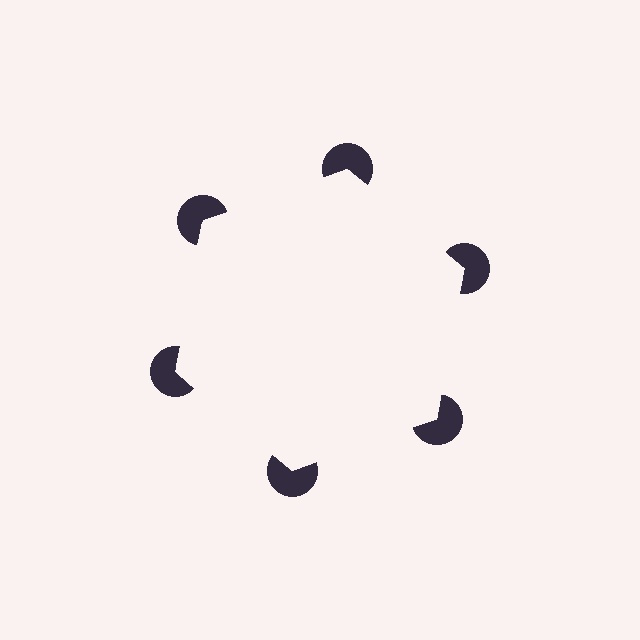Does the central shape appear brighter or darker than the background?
It typically appears slightly brighter than the background, even though no actual brightness change is drawn.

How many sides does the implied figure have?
6 sides.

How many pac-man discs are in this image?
There are 6 — one at each vertex of the illusory hexagon.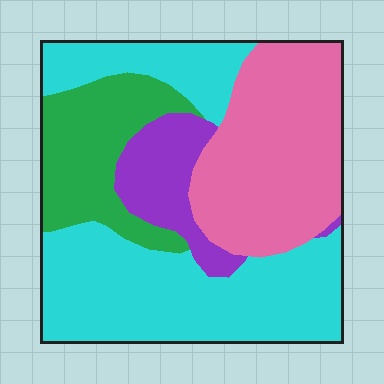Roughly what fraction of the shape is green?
Green covers 17% of the shape.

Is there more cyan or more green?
Cyan.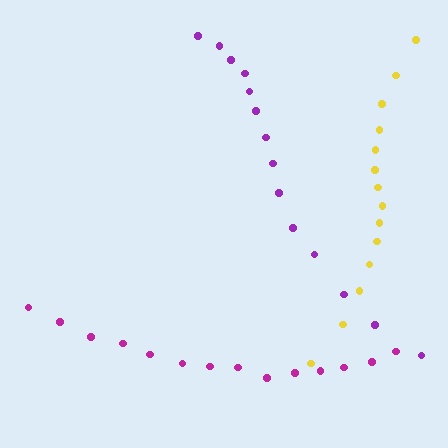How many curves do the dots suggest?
There are 3 distinct paths.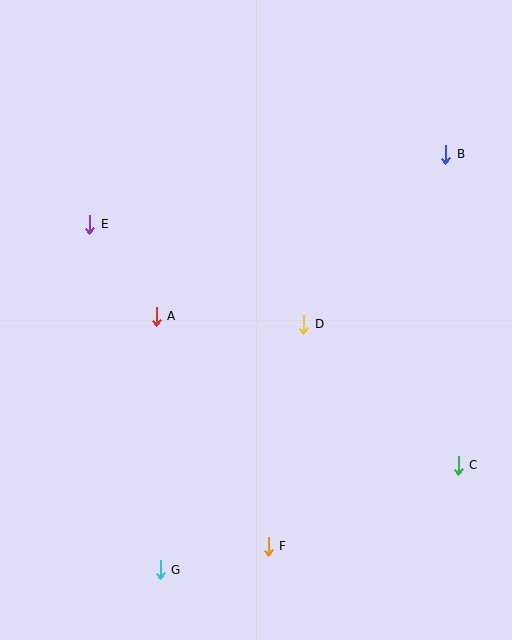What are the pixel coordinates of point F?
Point F is at (268, 546).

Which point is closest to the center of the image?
Point D at (304, 324) is closest to the center.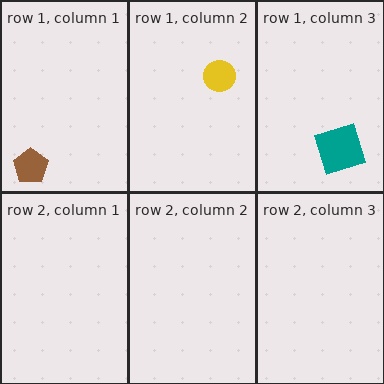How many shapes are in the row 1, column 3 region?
1.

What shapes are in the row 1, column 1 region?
The brown pentagon.